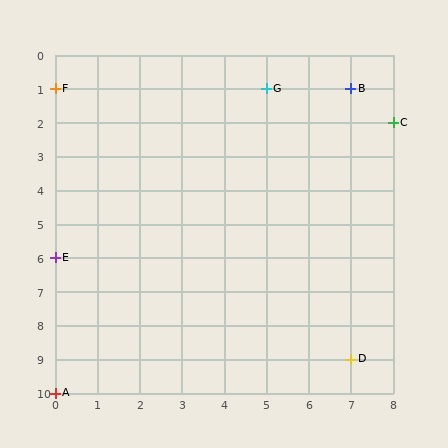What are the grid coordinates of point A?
Point A is at grid coordinates (0, 10).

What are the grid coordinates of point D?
Point D is at grid coordinates (7, 9).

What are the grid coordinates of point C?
Point C is at grid coordinates (8, 2).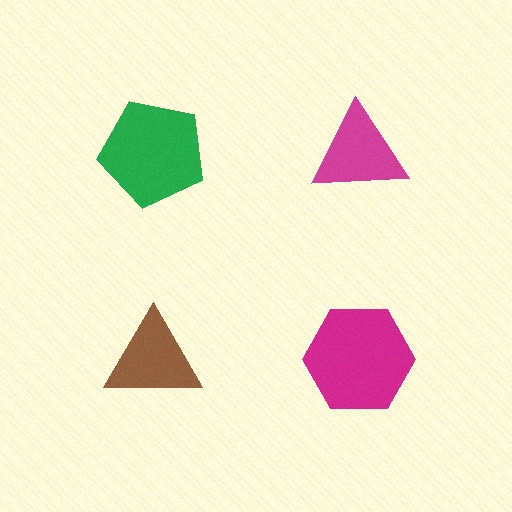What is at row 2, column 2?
A magenta hexagon.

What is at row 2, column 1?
A brown triangle.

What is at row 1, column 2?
A magenta triangle.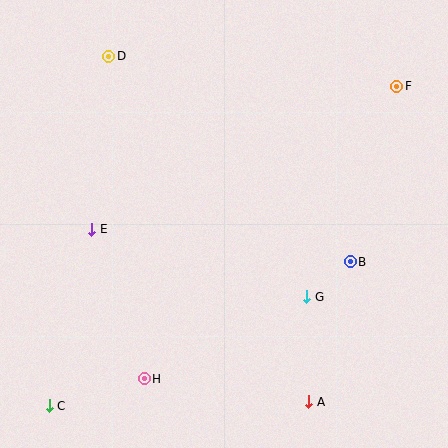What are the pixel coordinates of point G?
Point G is at (307, 297).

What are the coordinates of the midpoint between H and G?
The midpoint between H and G is at (226, 338).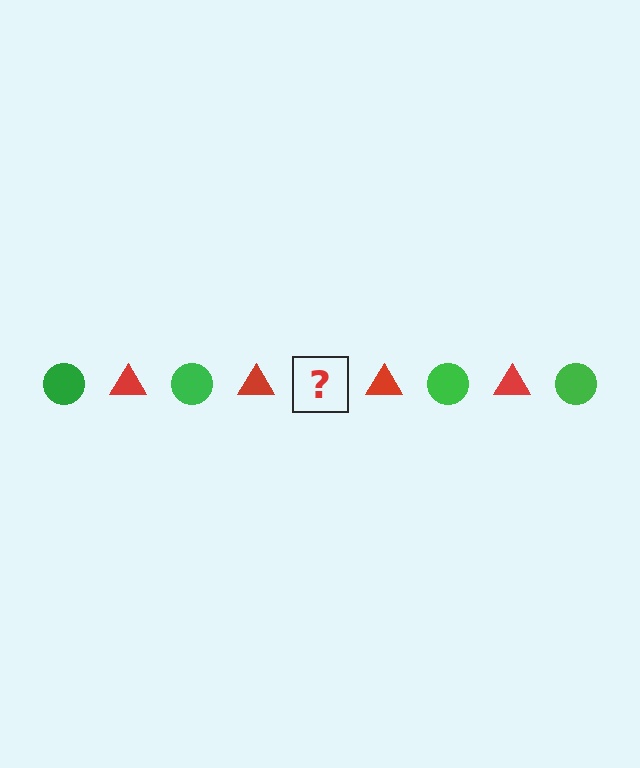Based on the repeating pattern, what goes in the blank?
The blank should be a green circle.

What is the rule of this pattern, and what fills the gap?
The rule is that the pattern alternates between green circle and red triangle. The gap should be filled with a green circle.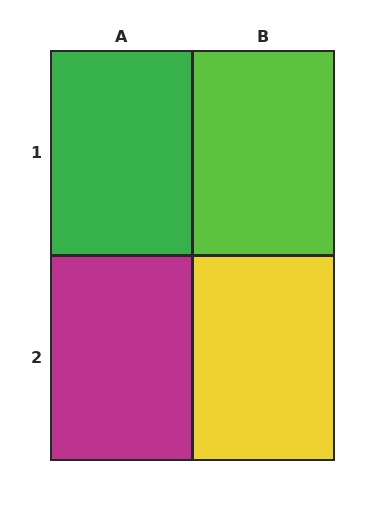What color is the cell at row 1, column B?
Lime.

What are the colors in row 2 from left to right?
Magenta, yellow.